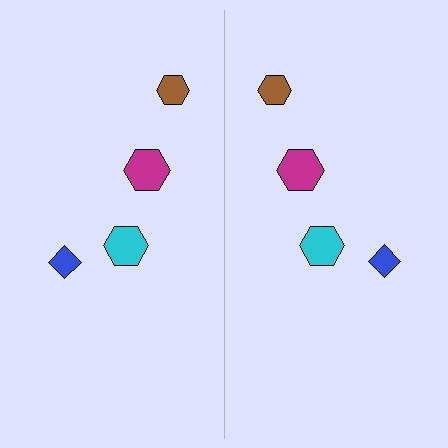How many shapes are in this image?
There are 8 shapes in this image.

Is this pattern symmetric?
Yes, this pattern has bilateral (reflection) symmetry.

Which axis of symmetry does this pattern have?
The pattern has a vertical axis of symmetry running through the center of the image.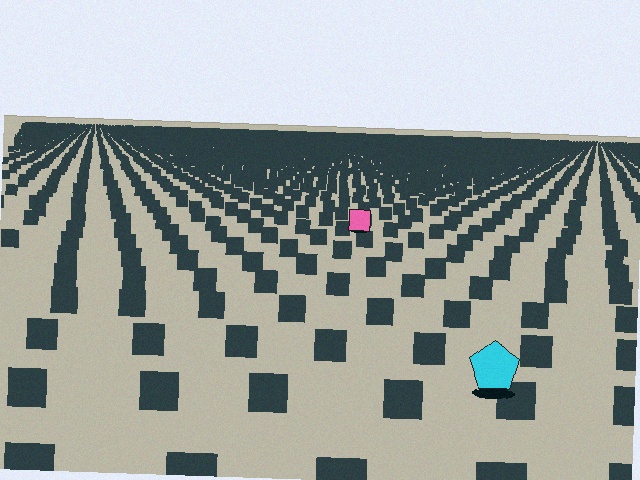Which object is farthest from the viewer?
The pink square is farthest from the viewer. It appears smaller and the ground texture around it is denser.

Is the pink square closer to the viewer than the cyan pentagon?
No. The cyan pentagon is closer — you can tell from the texture gradient: the ground texture is coarser near it.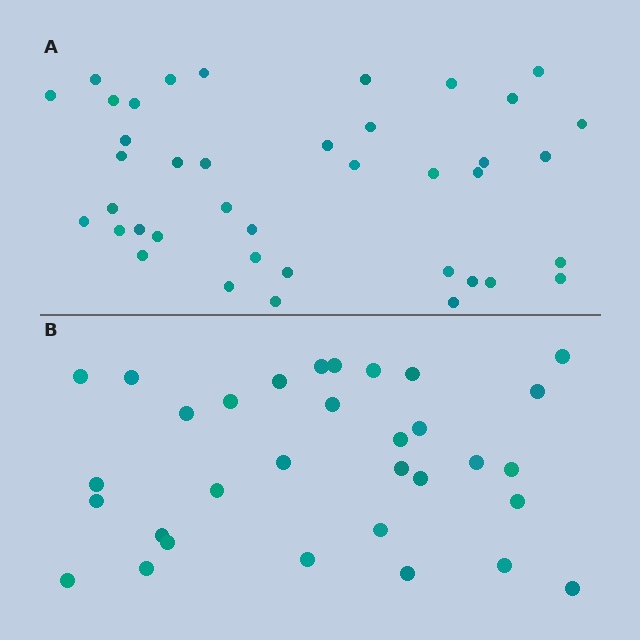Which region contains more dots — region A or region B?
Region A (the top region) has more dots.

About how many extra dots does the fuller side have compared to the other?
Region A has roughly 8 or so more dots than region B.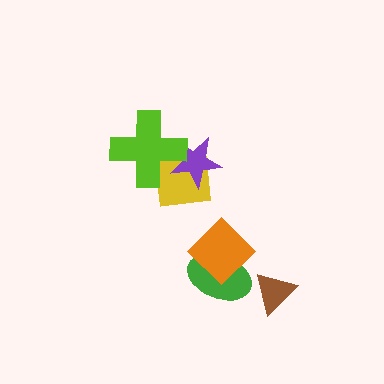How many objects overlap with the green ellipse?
1 object overlaps with the green ellipse.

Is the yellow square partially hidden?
Yes, it is partially covered by another shape.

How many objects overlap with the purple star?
2 objects overlap with the purple star.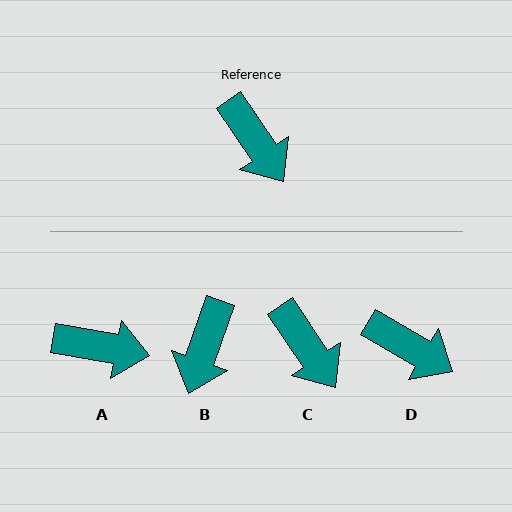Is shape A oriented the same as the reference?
No, it is off by about 46 degrees.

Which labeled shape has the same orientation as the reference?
C.